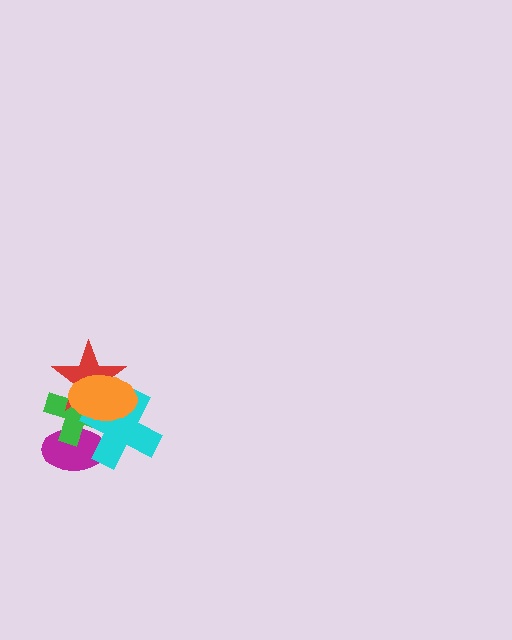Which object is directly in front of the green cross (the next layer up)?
The cyan cross is directly in front of the green cross.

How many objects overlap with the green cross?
4 objects overlap with the green cross.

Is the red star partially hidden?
Yes, it is partially covered by another shape.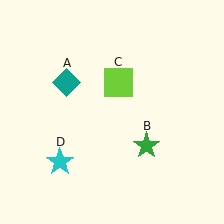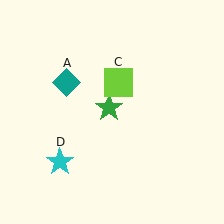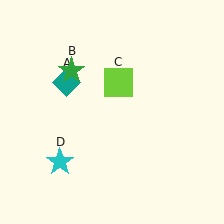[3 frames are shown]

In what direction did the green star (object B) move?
The green star (object B) moved up and to the left.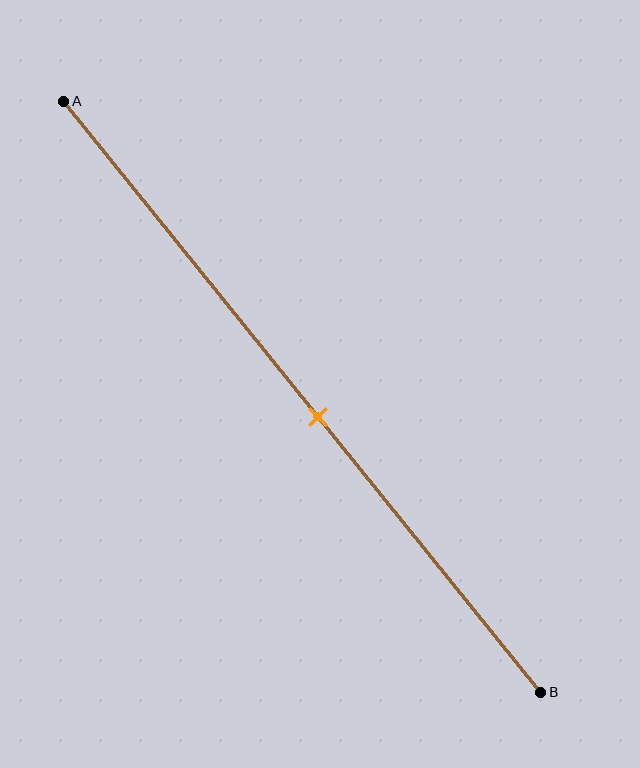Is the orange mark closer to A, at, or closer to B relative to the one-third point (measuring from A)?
The orange mark is closer to point B than the one-third point of segment AB.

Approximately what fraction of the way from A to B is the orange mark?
The orange mark is approximately 55% of the way from A to B.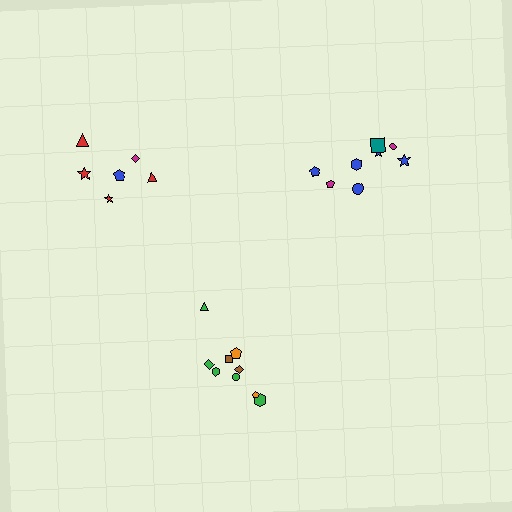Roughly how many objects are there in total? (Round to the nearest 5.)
Roughly 25 objects in total.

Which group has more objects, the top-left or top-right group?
The top-right group.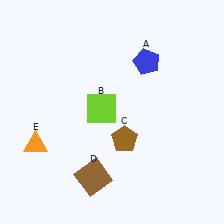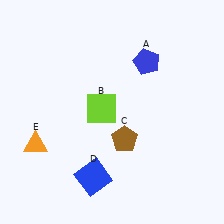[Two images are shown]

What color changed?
The square (D) changed from brown in Image 1 to blue in Image 2.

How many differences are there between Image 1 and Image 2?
There is 1 difference between the two images.